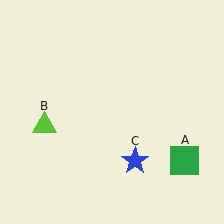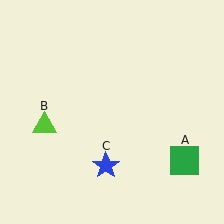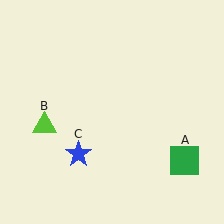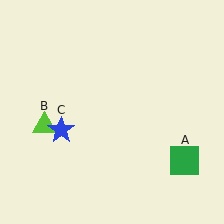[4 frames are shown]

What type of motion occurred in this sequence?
The blue star (object C) rotated clockwise around the center of the scene.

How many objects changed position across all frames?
1 object changed position: blue star (object C).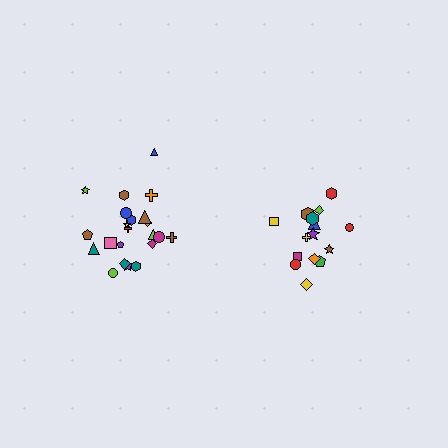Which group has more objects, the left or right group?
The left group.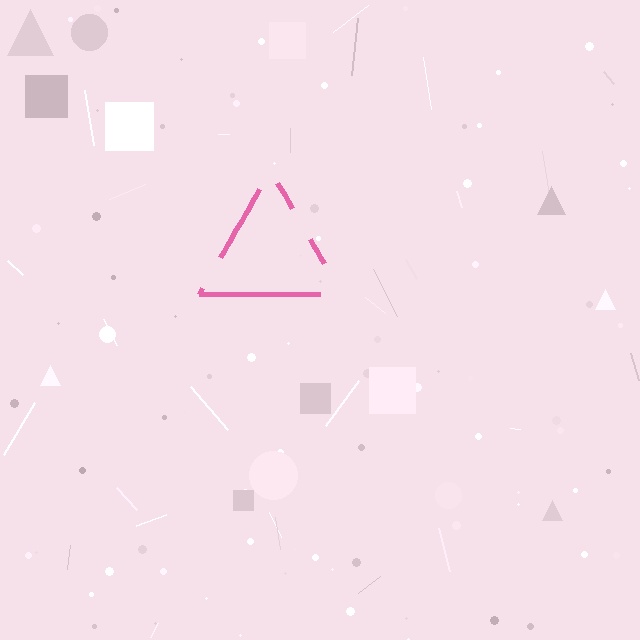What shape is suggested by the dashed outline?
The dashed outline suggests a triangle.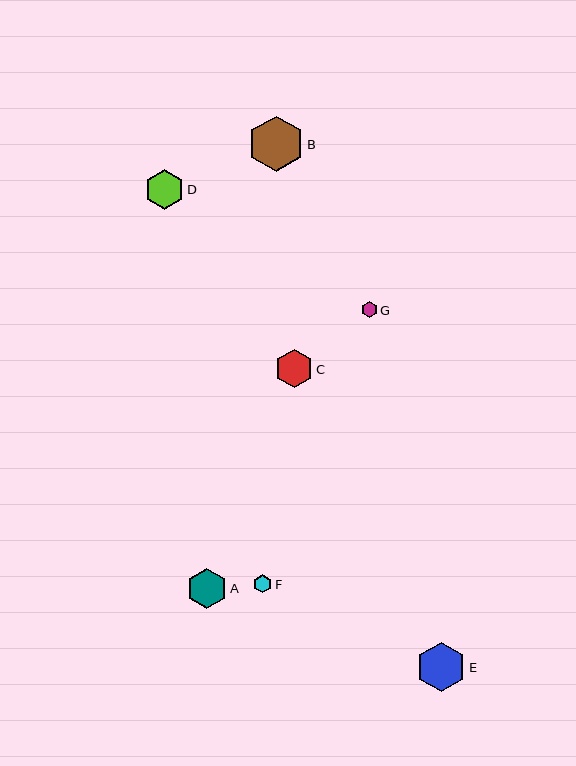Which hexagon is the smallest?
Hexagon G is the smallest with a size of approximately 16 pixels.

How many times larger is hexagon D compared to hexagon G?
Hexagon D is approximately 2.4 times the size of hexagon G.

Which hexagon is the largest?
Hexagon B is the largest with a size of approximately 56 pixels.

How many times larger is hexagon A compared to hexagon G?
Hexagon A is approximately 2.4 times the size of hexagon G.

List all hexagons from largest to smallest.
From largest to smallest: B, E, A, D, C, F, G.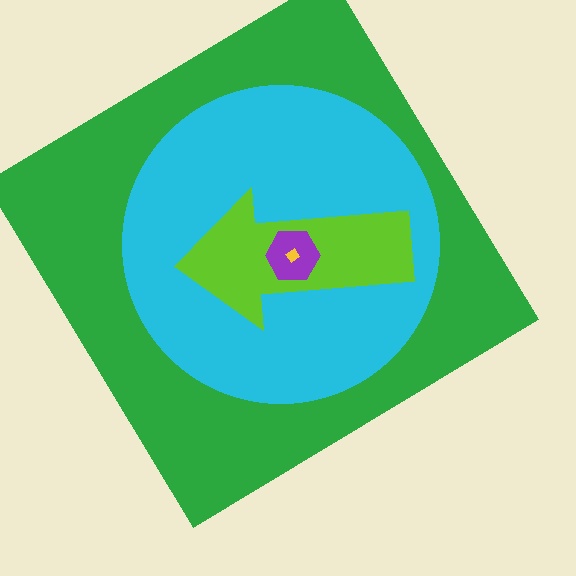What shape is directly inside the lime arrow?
The purple hexagon.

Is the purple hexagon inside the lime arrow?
Yes.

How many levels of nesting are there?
5.